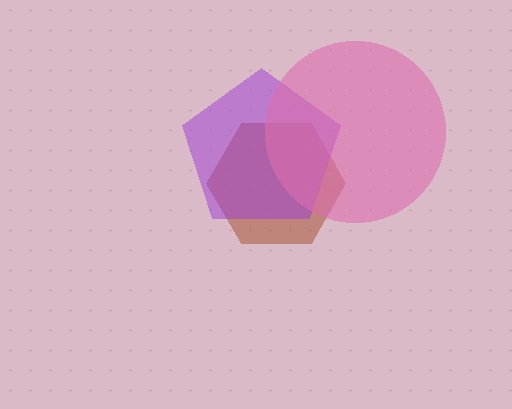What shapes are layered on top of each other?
The layered shapes are: a brown hexagon, a purple pentagon, a pink circle.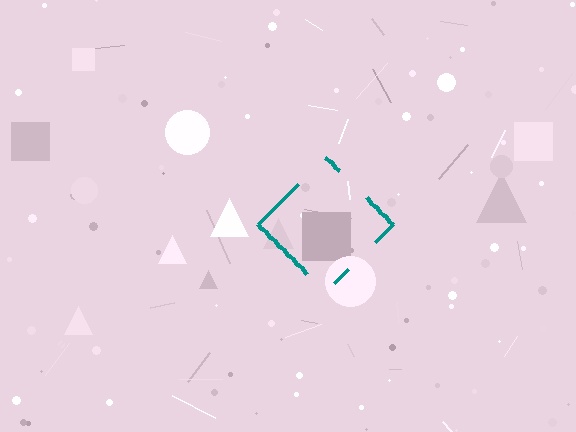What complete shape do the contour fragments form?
The contour fragments form a diamond.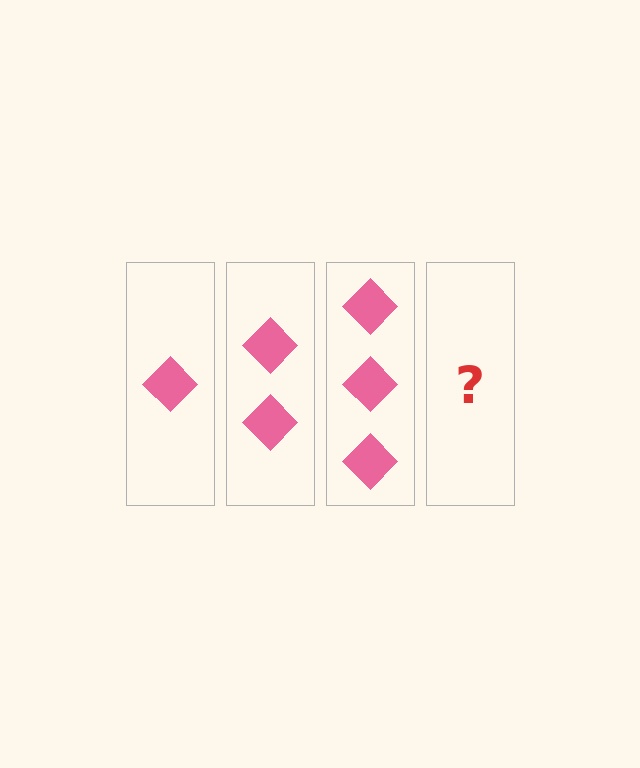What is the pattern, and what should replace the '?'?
The pattern is that each step adds one more diamond. The '?' should be 4 diamonds.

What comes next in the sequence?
The next element should be 4 diamonds.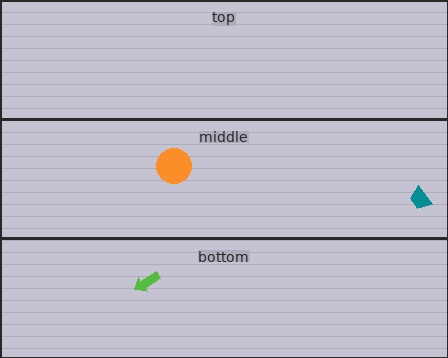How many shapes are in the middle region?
2.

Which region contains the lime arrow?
The bottom region.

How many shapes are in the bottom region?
1.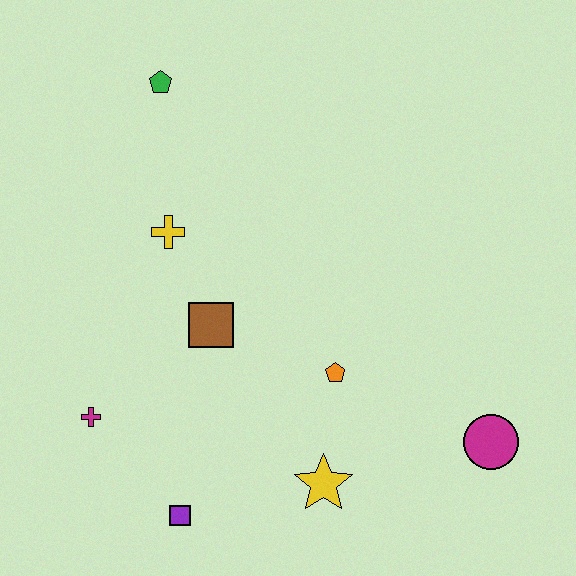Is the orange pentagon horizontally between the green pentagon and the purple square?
No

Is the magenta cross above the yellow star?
Yes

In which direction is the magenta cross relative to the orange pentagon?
The magenta cross is to the left of the orange pentagon.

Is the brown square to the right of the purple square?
Yes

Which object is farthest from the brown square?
The magenta circle is farthest from the brown square.